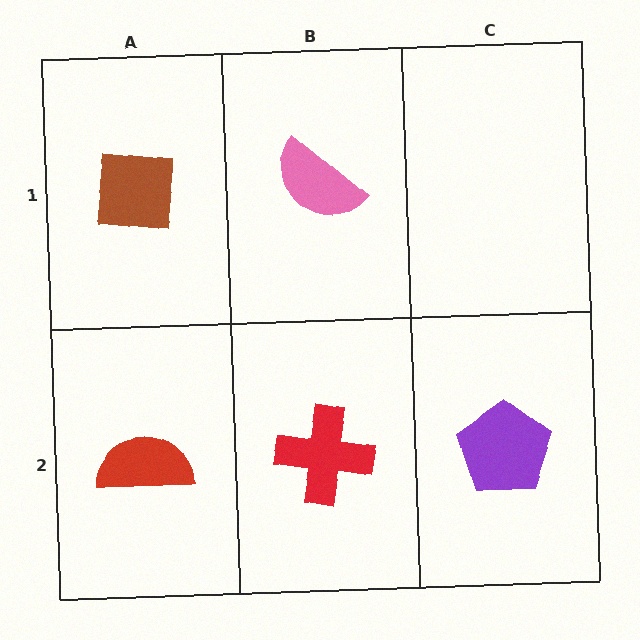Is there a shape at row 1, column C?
No, that cell is empty.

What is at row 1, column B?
A pink semicircle.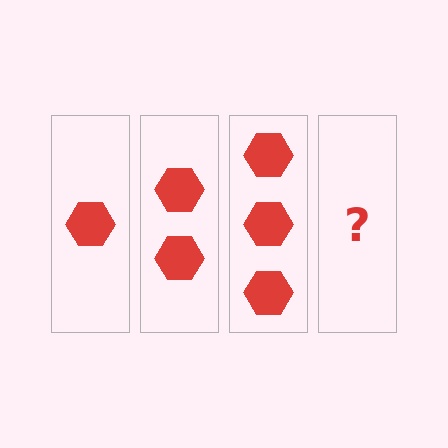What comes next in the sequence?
The next element should be 4 hexagons.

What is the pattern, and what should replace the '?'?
The pattern is that each step adds one more hexagon. The '?' should be 4 hexagons.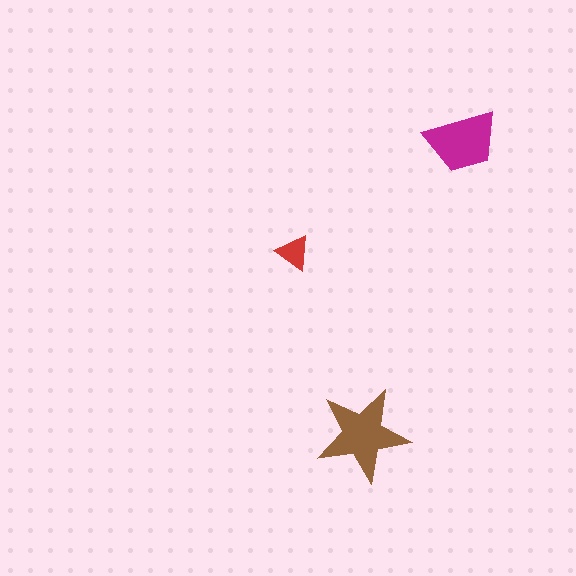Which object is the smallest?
The red triangle.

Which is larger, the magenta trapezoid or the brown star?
The brown star.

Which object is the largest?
The brown star.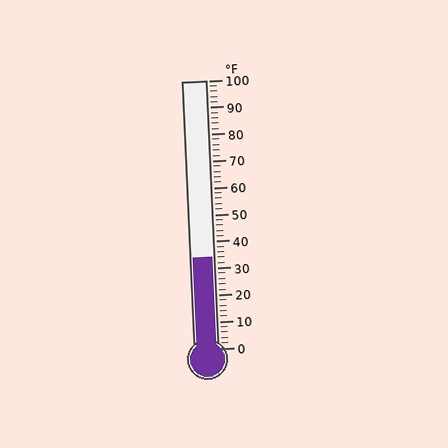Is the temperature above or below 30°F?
The temperature is above 30°F.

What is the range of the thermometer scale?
The thermometer scale ranges from 0°F to 100°F.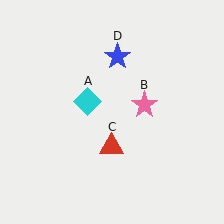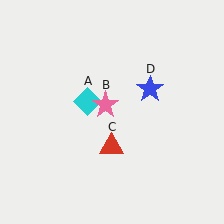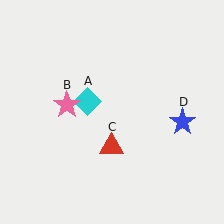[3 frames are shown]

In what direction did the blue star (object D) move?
The blue star (object D) moved down and to the right.